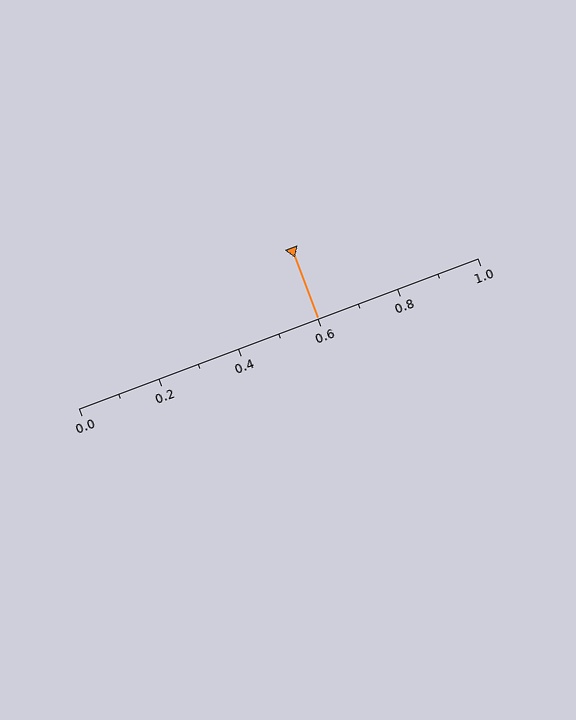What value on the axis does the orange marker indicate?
The marker indicates approximately 0.6.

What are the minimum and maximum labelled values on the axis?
The axis runs from 0.0 to 1.0.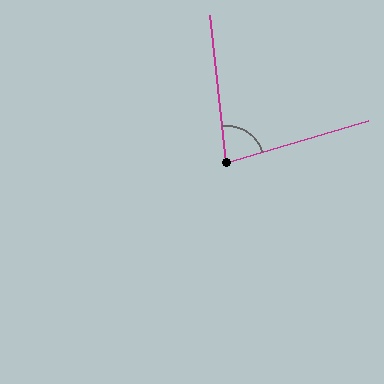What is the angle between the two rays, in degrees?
Approximately 80 degrees.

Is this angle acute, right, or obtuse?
It is acute.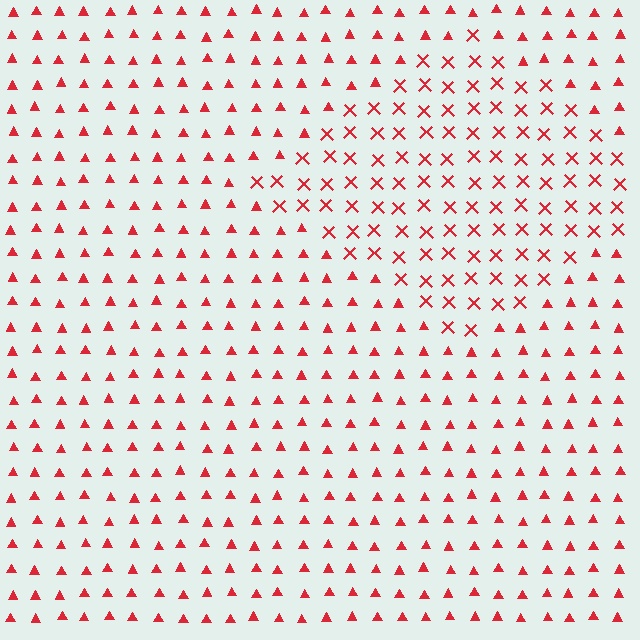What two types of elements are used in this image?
The image uses X marks inside the diamond region and triangles outside it.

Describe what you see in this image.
The image is filled with small red elements arranged in a uniform grid. A diamond-shaped region contains X marks, while the surrounding area contains triangles. The boundary is defined purely by the change in element shape.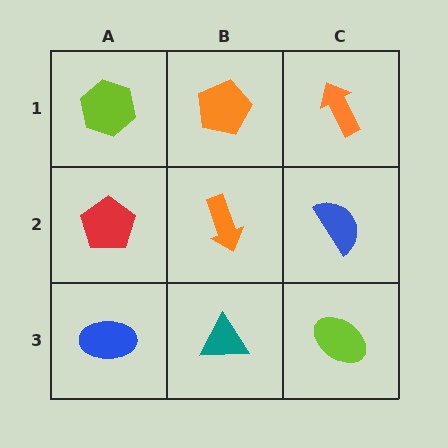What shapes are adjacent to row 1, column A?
A red pentagon (row 2, column A), an orange pentagon (row 1, column B).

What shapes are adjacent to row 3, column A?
A red pentagon (row 2, column A), a teal triangle (row 3, column B).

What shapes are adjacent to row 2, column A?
A lime hexagon (row 1, column A), a blue ellipse (row 3, column A), an orange arrow (row 2, column B).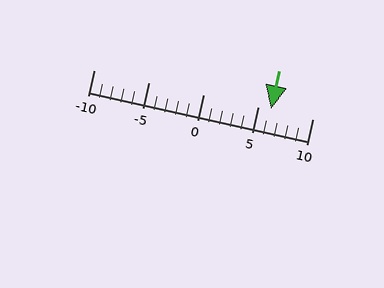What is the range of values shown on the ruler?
The ruler shows values from -10 to 10.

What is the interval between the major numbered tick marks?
The major tick marks are spaced 5 units apart.